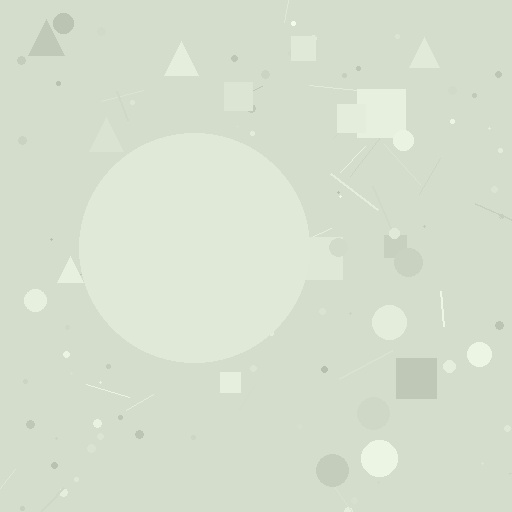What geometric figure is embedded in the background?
A circle is embedded in the background.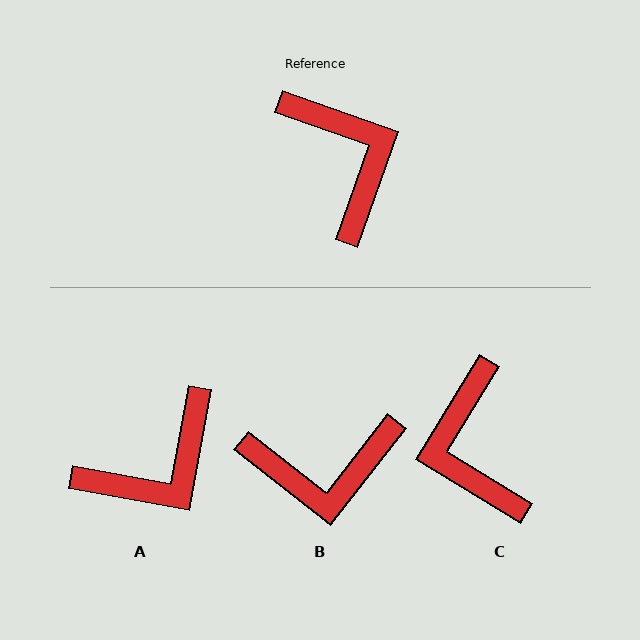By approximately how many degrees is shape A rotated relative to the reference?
Approximately 81 degrees clockwise.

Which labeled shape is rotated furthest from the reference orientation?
C, about 168 degrees away.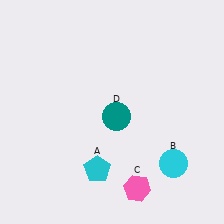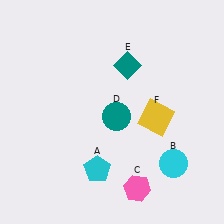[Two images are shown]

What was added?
A teal diamond (E), a yellow square (F) were added in Image 2.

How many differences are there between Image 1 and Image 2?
There are 2 differences between the two images.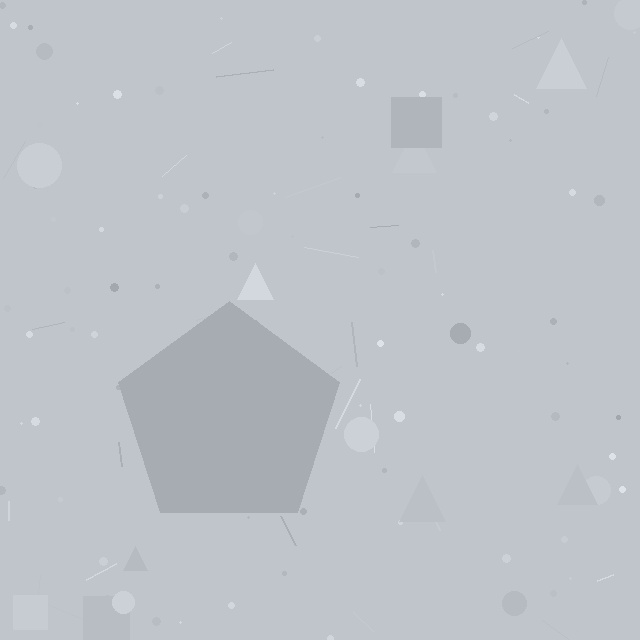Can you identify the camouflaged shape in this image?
The camouflaged shape is a pentagon.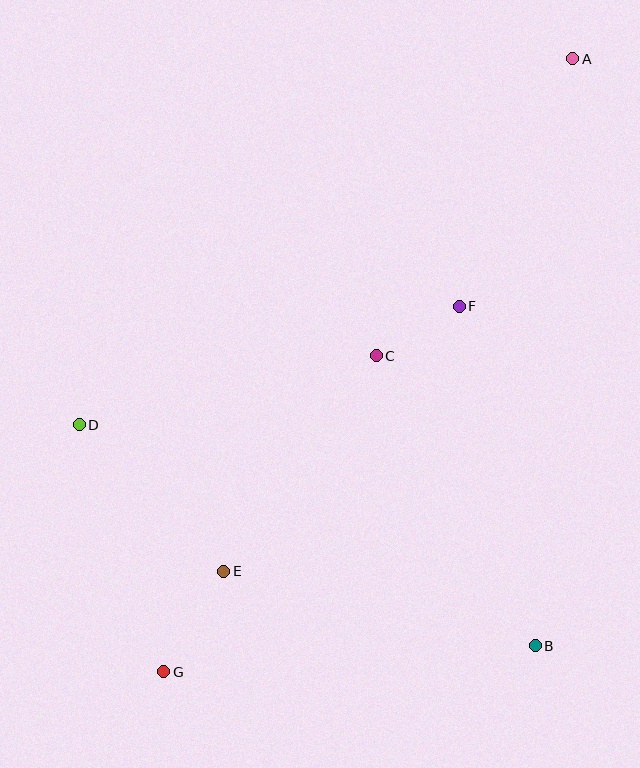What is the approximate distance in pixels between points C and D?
The distance between C and D is approximately 305 pixels.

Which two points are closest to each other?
Points C and F are closest to each other.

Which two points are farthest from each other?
Points A and G are farthest from each other.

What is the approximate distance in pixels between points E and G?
The distance between E and G is approximately 117 pixels.